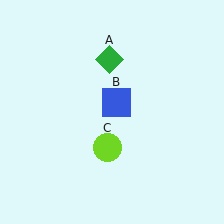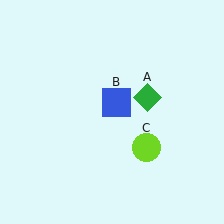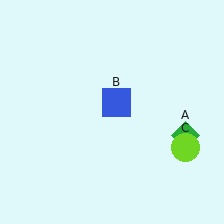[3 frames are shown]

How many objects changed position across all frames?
2 objects changed position: green diamond (object A), lime circle (object C).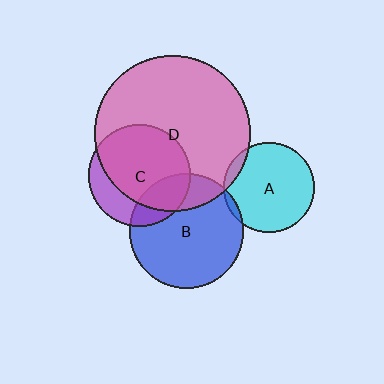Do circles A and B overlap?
Yes.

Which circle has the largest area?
Circle D (pink).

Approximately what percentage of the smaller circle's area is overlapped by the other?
Approximately 5%.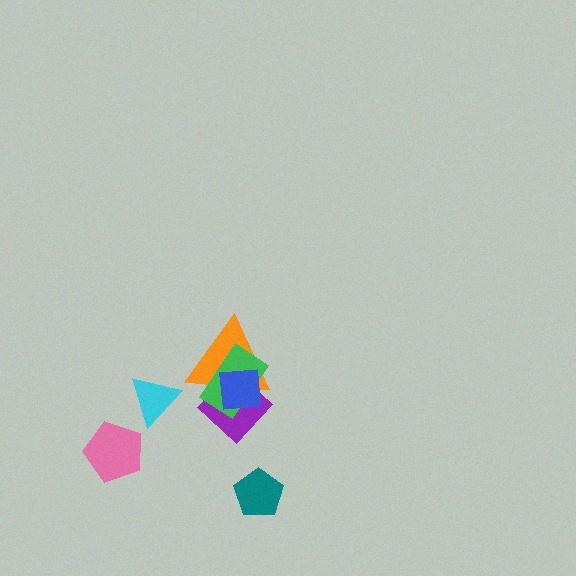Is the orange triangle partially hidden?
Yes, it is partially covered by another shape.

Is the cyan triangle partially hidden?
No, no other shape covers it.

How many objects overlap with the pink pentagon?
0 objects overlap with the pink pentagon.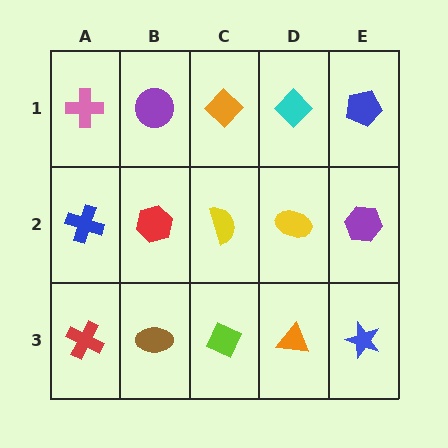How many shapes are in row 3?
5 shapes.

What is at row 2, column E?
A purple hexagon.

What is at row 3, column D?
An orange triangle.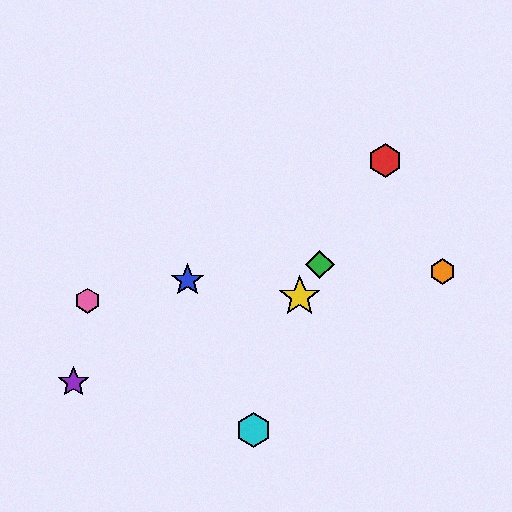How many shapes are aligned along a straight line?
3 shapes (the red hexagon, the green diamond, the yellow star) are aligned along a straight line.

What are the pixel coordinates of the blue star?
The blue star is at (187, 280).